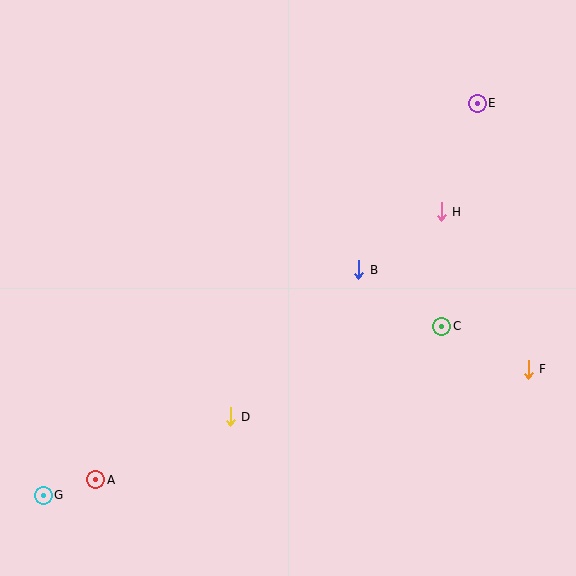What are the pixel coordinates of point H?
Point H is at (441, 212).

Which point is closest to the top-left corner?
Point B is closest to the top-left corner.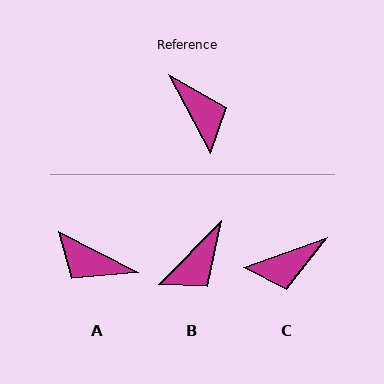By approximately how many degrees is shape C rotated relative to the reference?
Approximately 98 degrees clockwise.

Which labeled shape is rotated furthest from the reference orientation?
A, about 145 degrees away.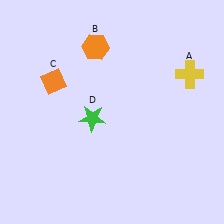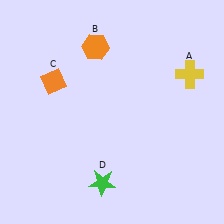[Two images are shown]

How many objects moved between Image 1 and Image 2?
1 object moved between the two images.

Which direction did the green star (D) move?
The green star (D) moved down.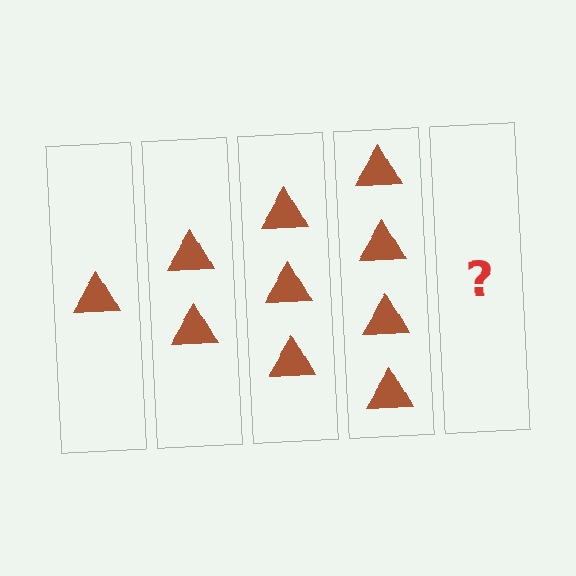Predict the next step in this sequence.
The next step is 5 triangles.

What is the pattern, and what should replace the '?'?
The pattern is that each step adds one more triangle. The '?' should be 5 triangles.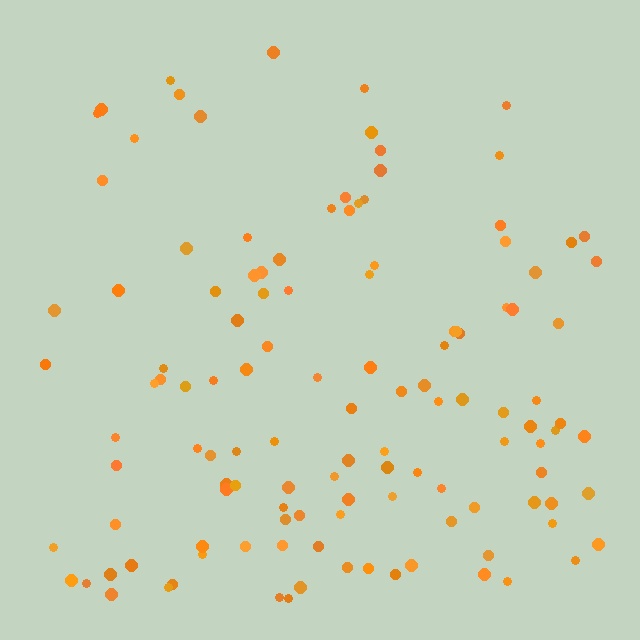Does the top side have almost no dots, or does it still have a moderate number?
Still a moderate number, just noticeably fewer than the bottom.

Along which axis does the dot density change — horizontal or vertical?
Vertical.